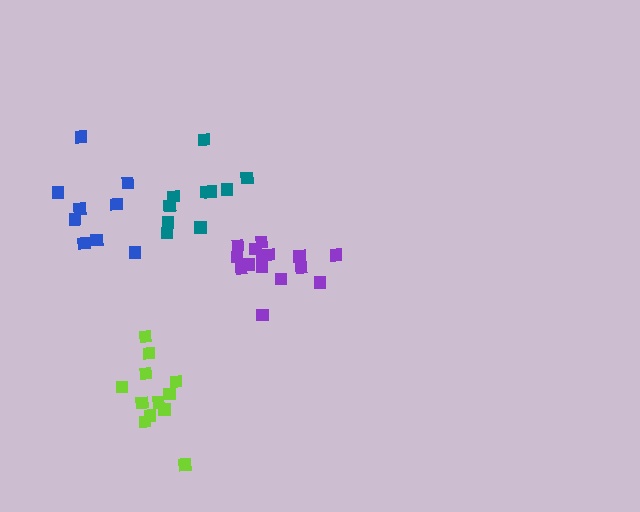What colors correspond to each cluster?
The clusters are colored: purple, blue, teal, lime.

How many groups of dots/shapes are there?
There are 4 groups.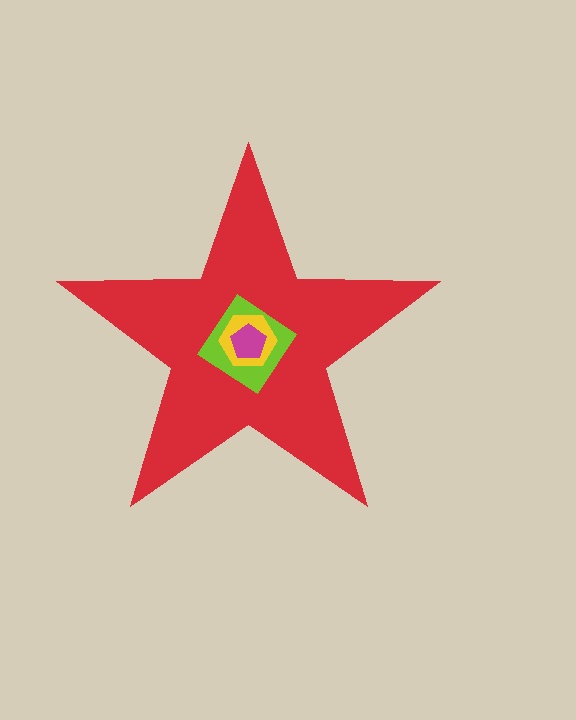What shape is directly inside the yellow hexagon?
The magenta pentagon.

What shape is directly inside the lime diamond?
The yellow hexagon.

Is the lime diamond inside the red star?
Yes.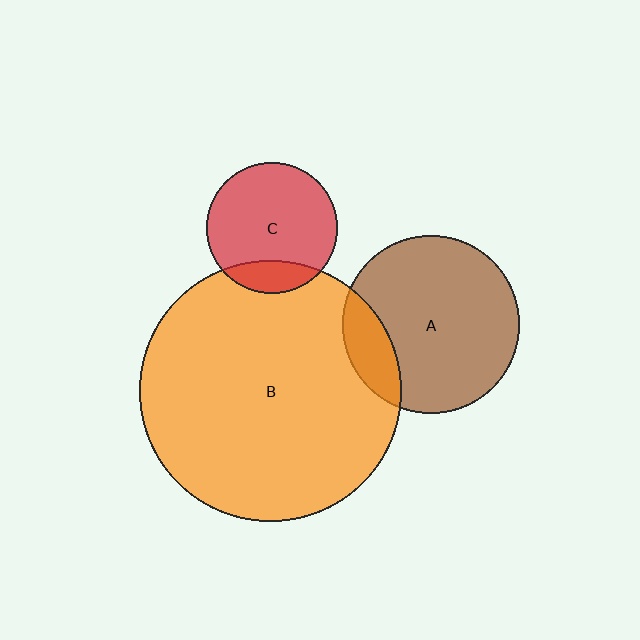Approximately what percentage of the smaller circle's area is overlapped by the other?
Approximately 15%.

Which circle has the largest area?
Circle B (orange).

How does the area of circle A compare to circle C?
Approximately 1.8 times.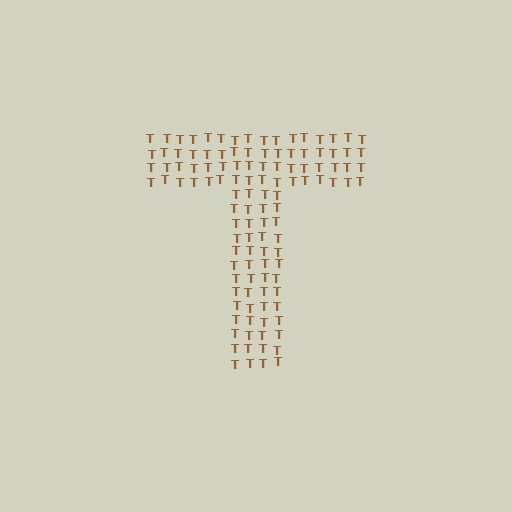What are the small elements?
The small elements are letter T's.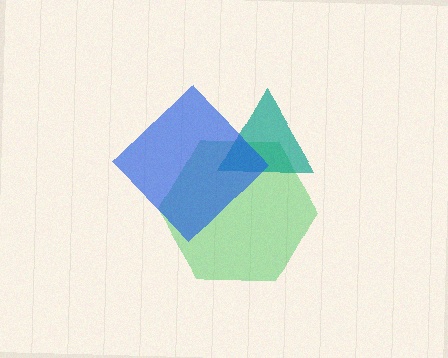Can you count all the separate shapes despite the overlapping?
Yes, there are 3 separate shapes.